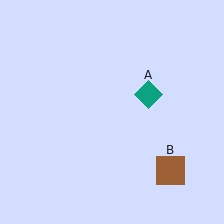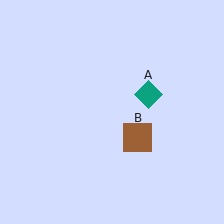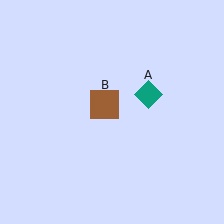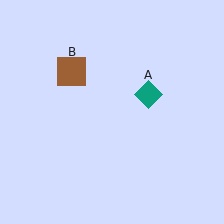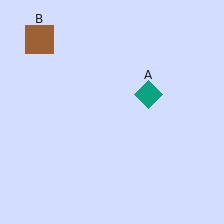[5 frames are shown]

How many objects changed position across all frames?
1 object changed position: brown square (object B).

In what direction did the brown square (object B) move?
The brown square (object B) moved up and to the left.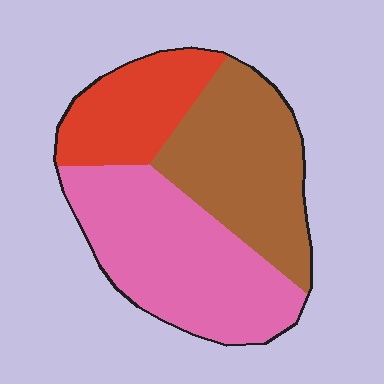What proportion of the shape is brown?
Brown takes up about one third (1/3) of the shape.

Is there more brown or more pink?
Pink.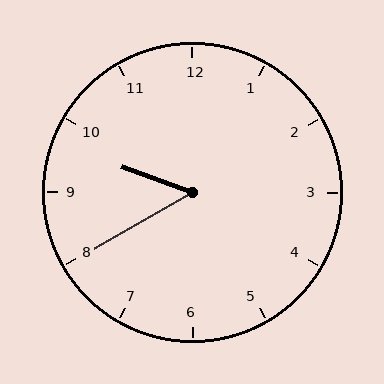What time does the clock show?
9:40.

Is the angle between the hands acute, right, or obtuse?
It is acute.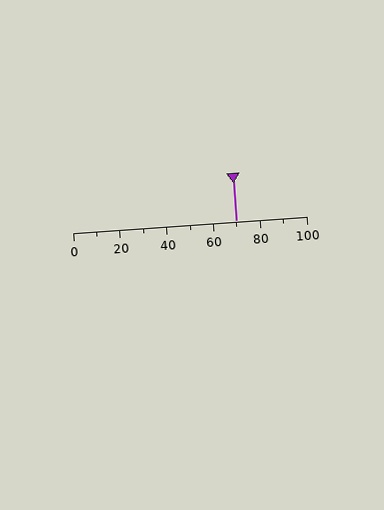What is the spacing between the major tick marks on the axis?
The major ticks are spaced 20 apart.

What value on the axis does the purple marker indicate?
The marker indicates approximately 70.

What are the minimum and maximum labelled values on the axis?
The axis runs from 0 to 100.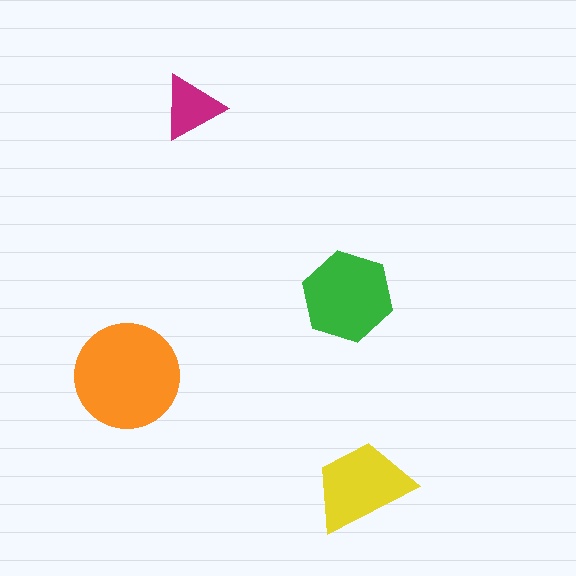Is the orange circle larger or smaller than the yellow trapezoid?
Larger.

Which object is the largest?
The orange circle.